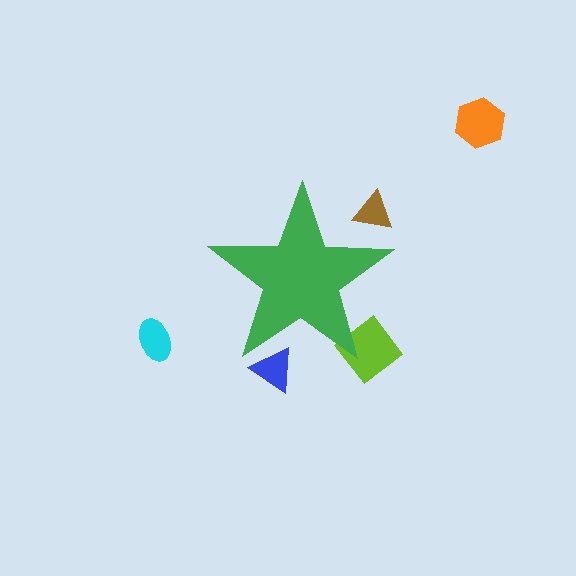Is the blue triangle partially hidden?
Yes, the blue triangle is partially hidden behind the green star.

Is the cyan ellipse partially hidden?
No, the cyan ellipse is fully visible.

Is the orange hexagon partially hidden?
No, the orange hexagon is fully visible.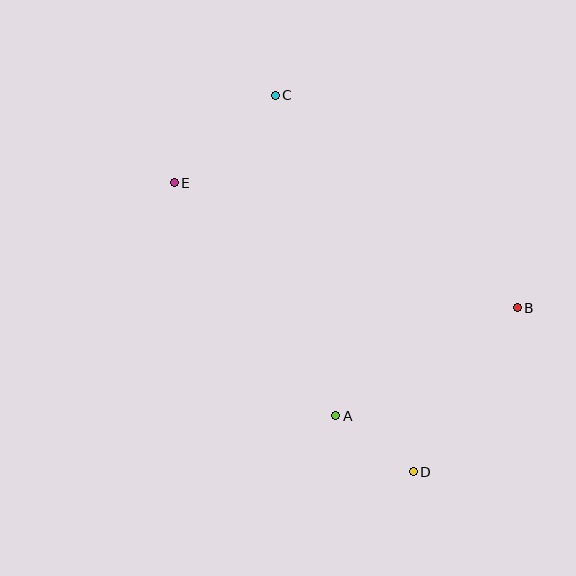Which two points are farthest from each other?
Points C and D are farthest from each other.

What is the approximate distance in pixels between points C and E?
The distance between C and E is approximately 134 pixels.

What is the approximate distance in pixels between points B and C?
The distance between B and C is approximately 322 pixels.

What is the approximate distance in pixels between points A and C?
The distance between A and C is approximately 326 pixels.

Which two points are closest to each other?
Points A and D are closest to each other.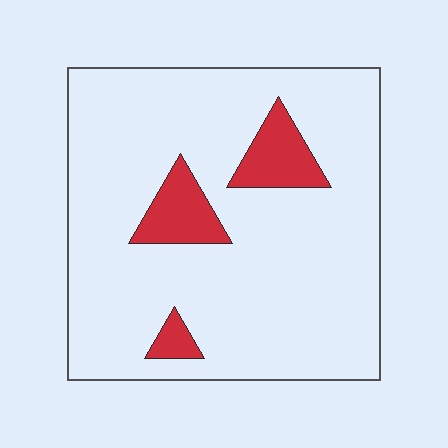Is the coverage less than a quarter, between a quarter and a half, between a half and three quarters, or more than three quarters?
Less than a quarter.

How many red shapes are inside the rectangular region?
3.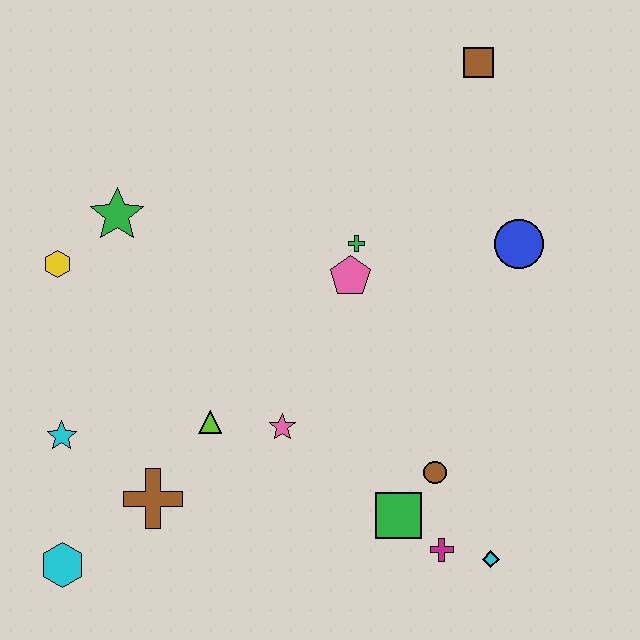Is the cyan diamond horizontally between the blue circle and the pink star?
Yes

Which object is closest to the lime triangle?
The pink star is closest to the lime triangle.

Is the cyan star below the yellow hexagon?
Yes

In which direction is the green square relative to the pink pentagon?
The green square is below the pink pentagon.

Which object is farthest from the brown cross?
The brown square is farthest from the brown cross.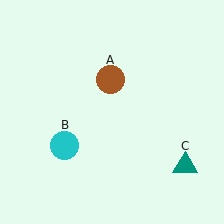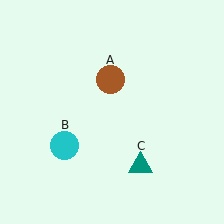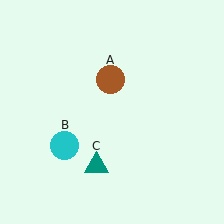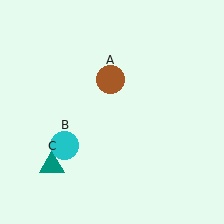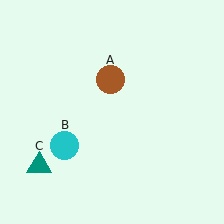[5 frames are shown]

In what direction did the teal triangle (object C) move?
The teal triangle (object C) moved left.